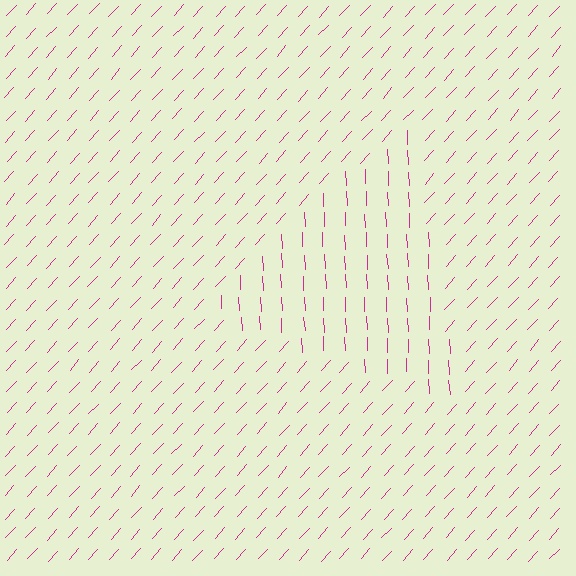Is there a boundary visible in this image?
Yes, there is a texture boundary formed by a change in line orientation.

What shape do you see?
I see a triangle.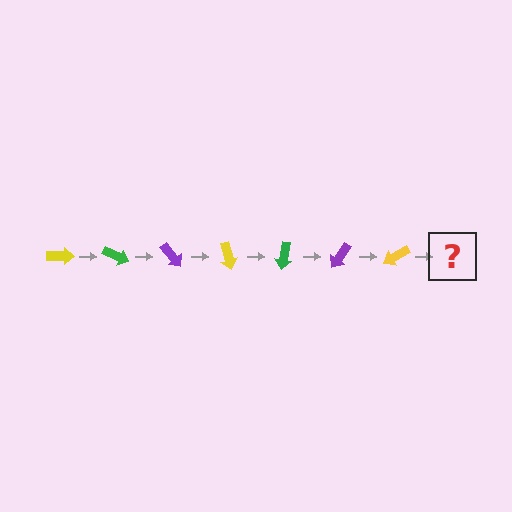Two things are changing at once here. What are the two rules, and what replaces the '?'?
The two rules are that it rotates 25 degrees each step and the color cycles through yellow, green, and purple. The '?' should be a green arrow, rotated 175 degrees from the start.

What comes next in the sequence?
The next element should be a green arrow, rotated 175 degrees from the start.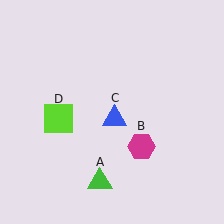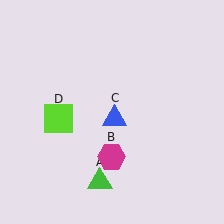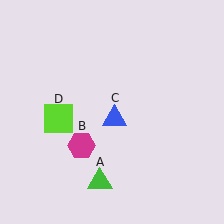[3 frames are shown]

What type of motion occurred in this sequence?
The magenta hexagon (object B) rotated clockwise around the center of the scene.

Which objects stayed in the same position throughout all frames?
Green triangle (object A) and blue triangle (object C) and lime square (object D) remained stationary.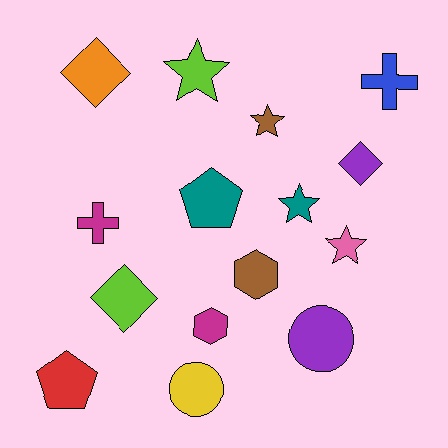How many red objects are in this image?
There is 1 red object.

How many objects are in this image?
There are 15 objects.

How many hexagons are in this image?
There are 2 hexagons.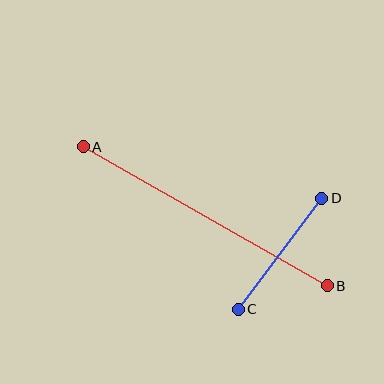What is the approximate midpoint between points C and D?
The midpoint is at approximately (280, 254) pixels.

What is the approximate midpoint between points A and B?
The midpoint is at approximately (205, 216) pixels.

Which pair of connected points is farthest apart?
Points A and B are farthest apart.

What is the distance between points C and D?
The distance is approximately 139 pixels.